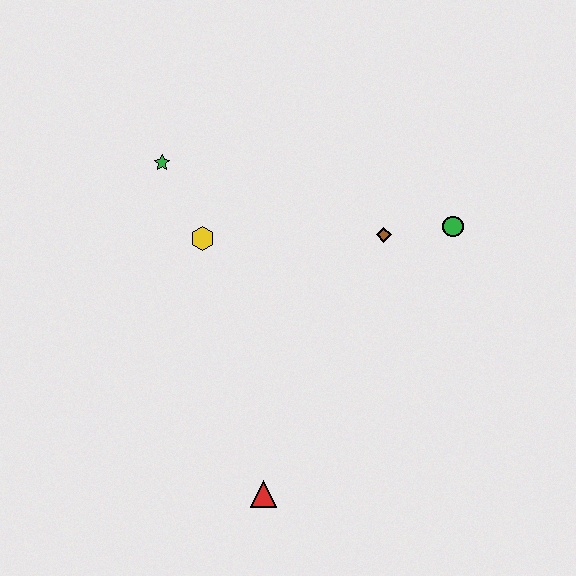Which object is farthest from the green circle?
The red triangle is farthest from the green circle.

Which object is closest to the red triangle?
The yellow hexagon is closest to the red triangle.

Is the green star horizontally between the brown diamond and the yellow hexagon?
No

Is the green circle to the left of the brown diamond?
No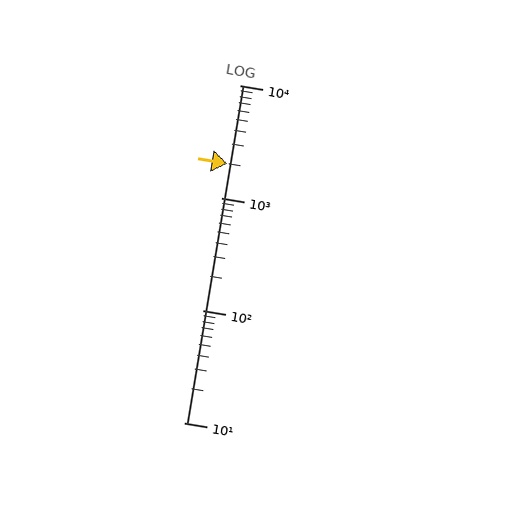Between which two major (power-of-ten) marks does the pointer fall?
The pointer is between 1000 and 10000.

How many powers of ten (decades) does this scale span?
The scale spans 3 decades, from 10 to 10000.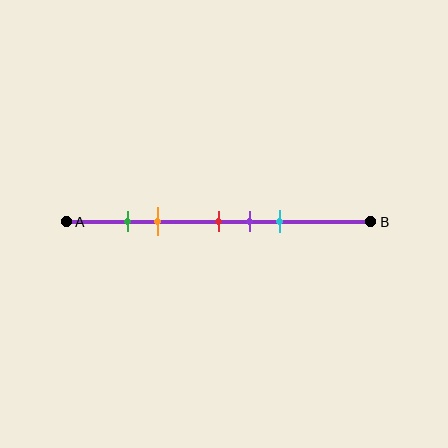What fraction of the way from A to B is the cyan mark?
The cyan mark is approximately 70% (0.7) of the way from A to B.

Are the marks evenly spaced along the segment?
No, the marks are not evenly spaced.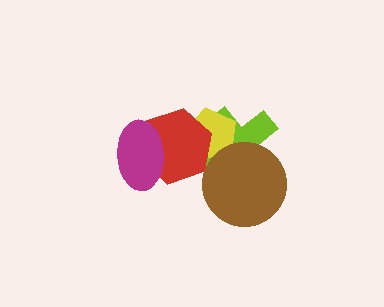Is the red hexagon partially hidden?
Yes, it is partially covered by another shape.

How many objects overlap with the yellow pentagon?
3 objects overlap with the yellow pentagon.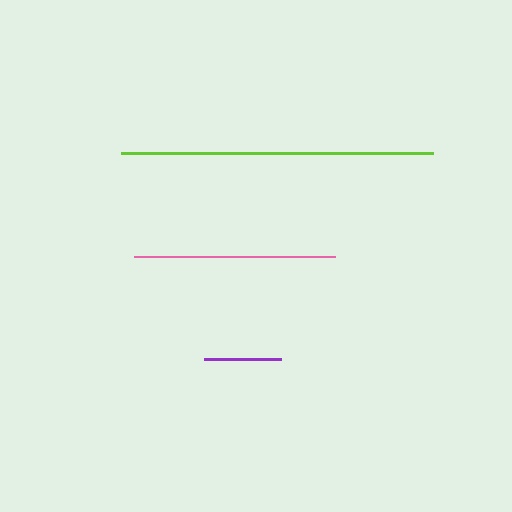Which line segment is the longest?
The lime line is the longest at approximately 312 pixels.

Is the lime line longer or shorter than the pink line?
The lime line is longer than the pink line.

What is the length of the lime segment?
The lime segment is approximately 312 pixels long.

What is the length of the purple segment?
The purple segment is approximately 77 pixels long.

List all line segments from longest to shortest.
From longest to shortest: lime, pink, purple.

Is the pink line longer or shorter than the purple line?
The pink line is longer than the purple line.